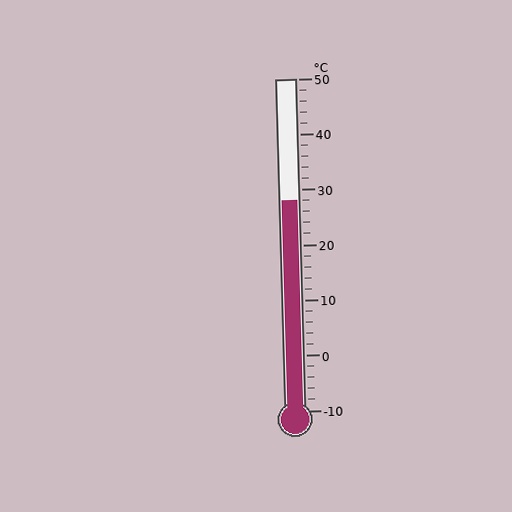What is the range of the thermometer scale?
The thermometer scale ranges from -10°C to 50°C.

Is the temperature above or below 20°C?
The temperature is above 20°C.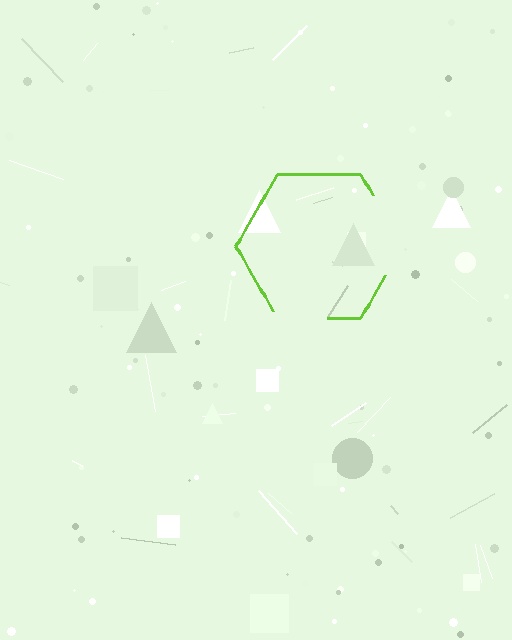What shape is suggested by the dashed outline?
The dashed outline suggests a hexagon.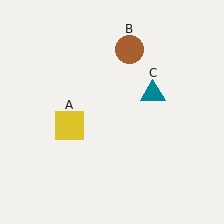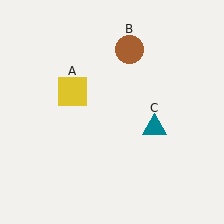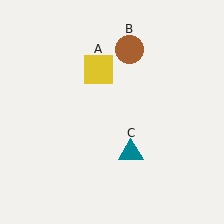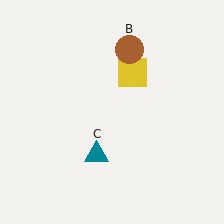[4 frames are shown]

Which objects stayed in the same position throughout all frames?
Brown circle (object B) remained stationary.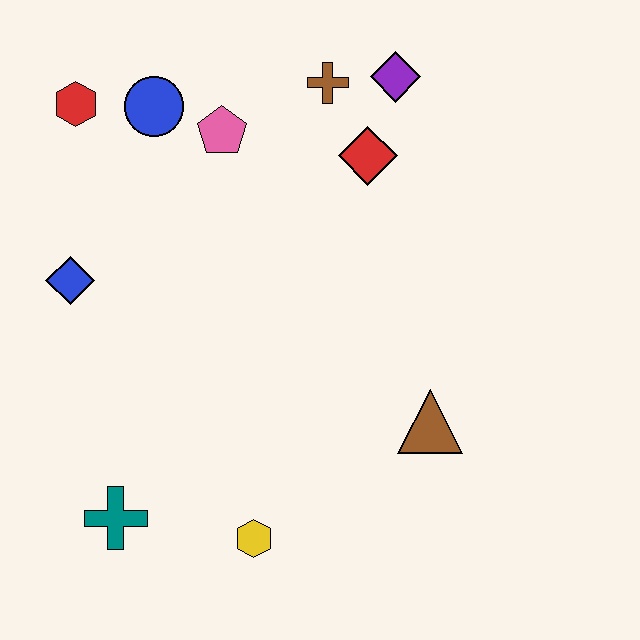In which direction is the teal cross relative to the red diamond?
The teal cross is below the red diamond.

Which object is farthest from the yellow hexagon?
The purple diamond is farthest from the yellow hexagon.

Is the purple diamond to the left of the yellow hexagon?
No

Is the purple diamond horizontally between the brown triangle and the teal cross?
Yes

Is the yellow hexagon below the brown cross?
Yes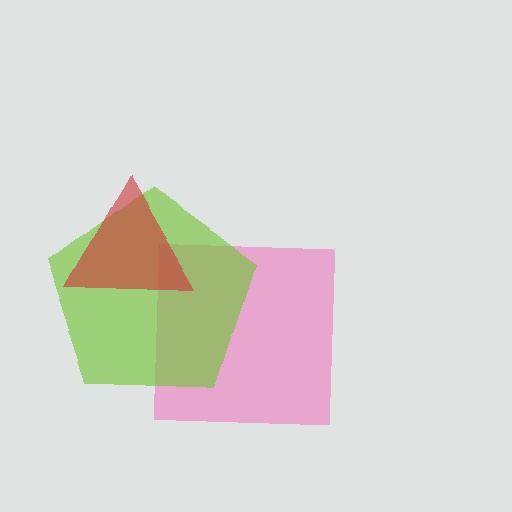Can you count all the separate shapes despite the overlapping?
Yes, there are 3 separate shapes.